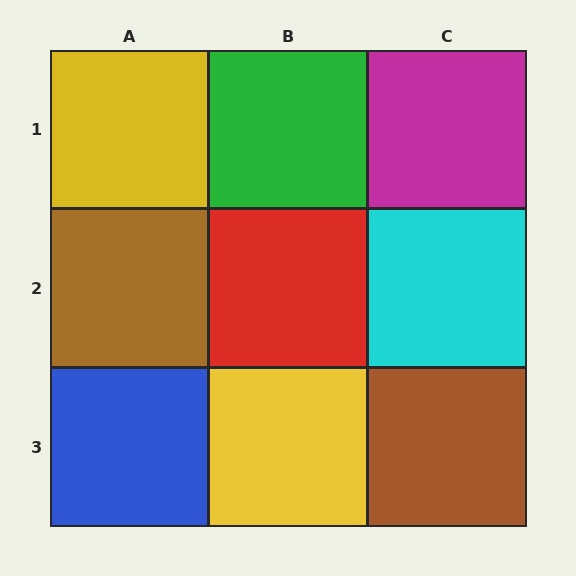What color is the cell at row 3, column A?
Blue.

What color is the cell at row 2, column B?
Red.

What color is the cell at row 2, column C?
Cyan.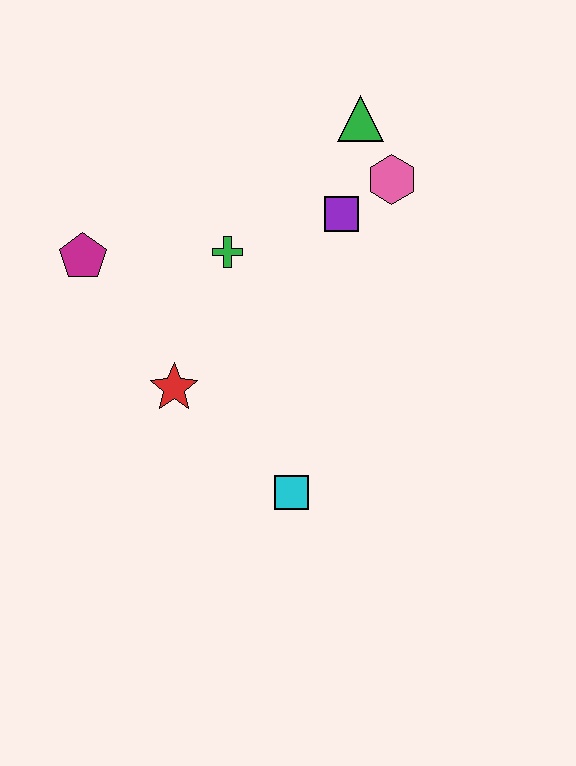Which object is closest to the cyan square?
The red star is closest to the cyan square.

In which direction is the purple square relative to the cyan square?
The purple square is above the cyan square.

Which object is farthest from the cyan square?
The green triangle is farthest from the cyan square.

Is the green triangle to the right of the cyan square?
Yes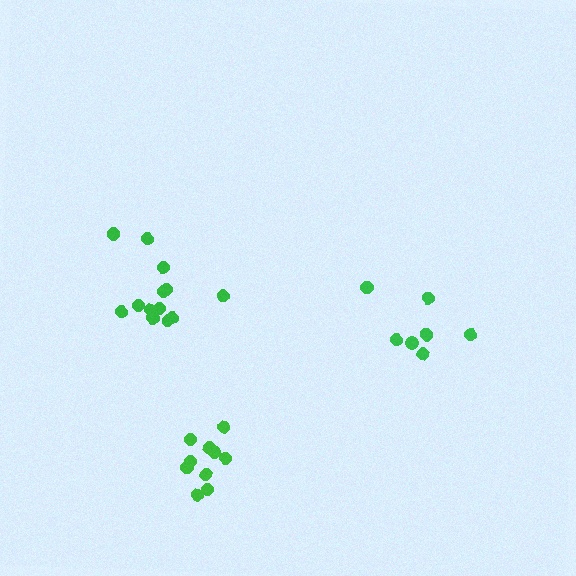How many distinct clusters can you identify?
There are 3 distinct clusters.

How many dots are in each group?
Group 1: 13 dots, Group 2: 7 dots, Group 3: 10 dots (30 total).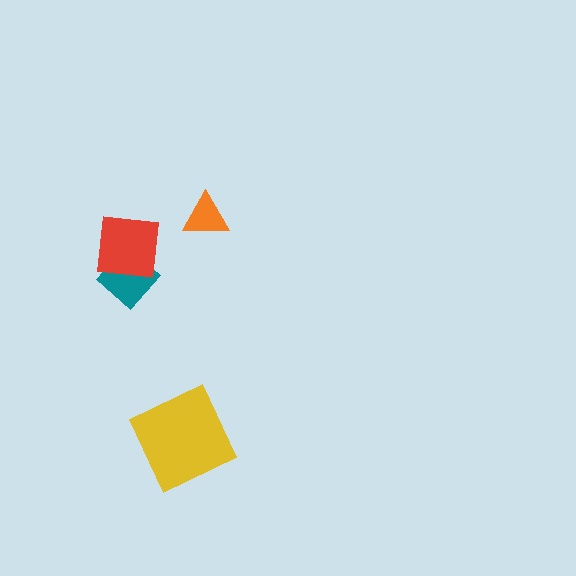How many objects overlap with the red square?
1 object overlaps with the red square.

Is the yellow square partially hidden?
No, no other shape covers it.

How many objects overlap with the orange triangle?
0 objects overlap with the orange triangle.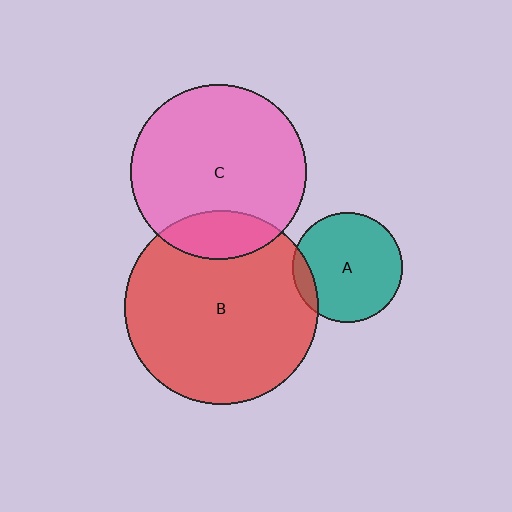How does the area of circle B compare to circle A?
Approximately 3.1 times.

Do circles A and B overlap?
Yes.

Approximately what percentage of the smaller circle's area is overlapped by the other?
Approximately 10%.